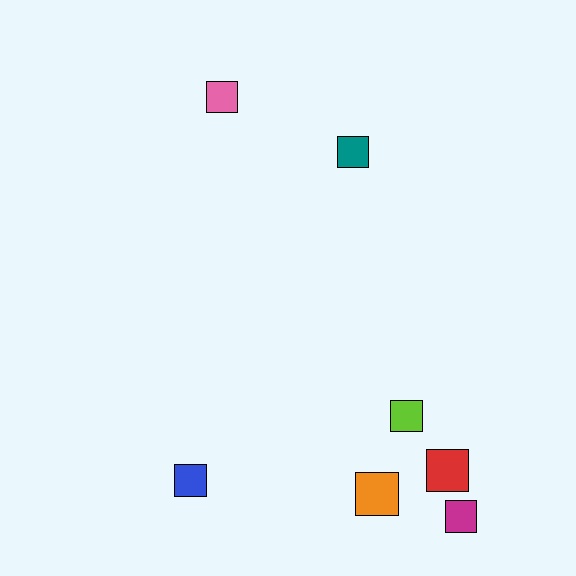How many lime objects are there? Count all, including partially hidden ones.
There is 1 lime object.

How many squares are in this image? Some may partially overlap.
There are 7 squares.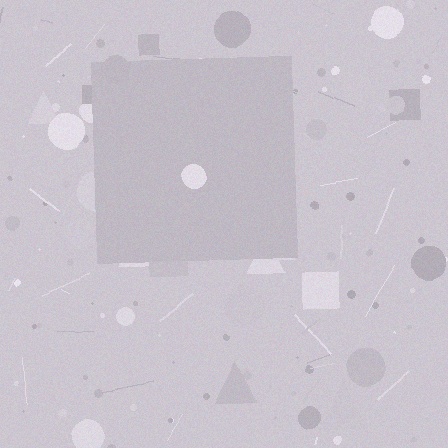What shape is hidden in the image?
A square is hidden in the image.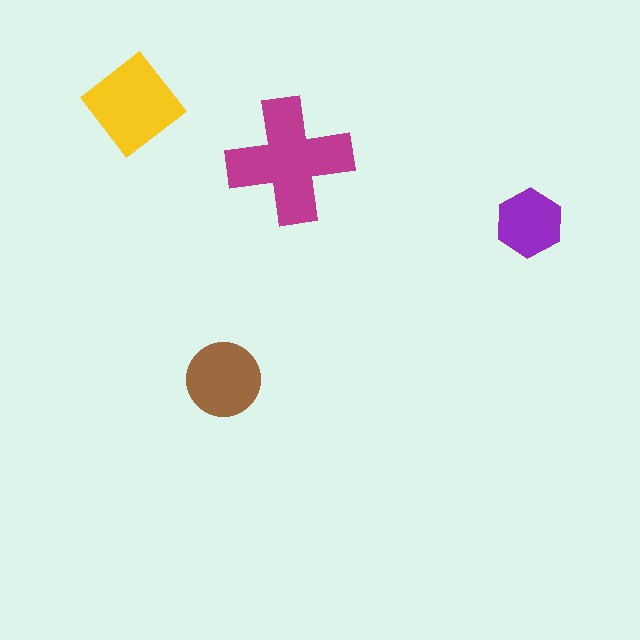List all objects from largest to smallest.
The magenta cross, the yellow diamond, the brown circle, the purple hexagon.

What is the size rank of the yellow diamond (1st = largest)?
2nd.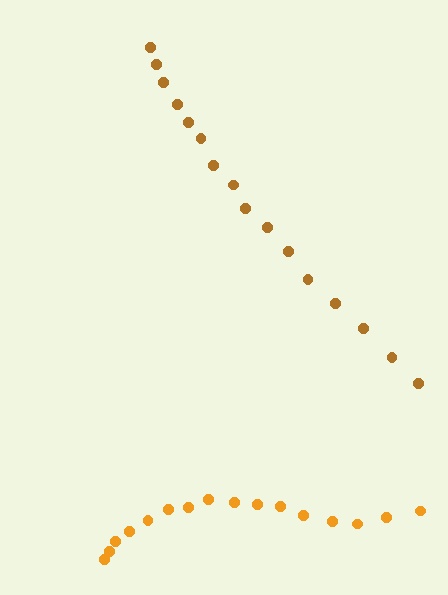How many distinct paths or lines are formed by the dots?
There are 2 distinct paths.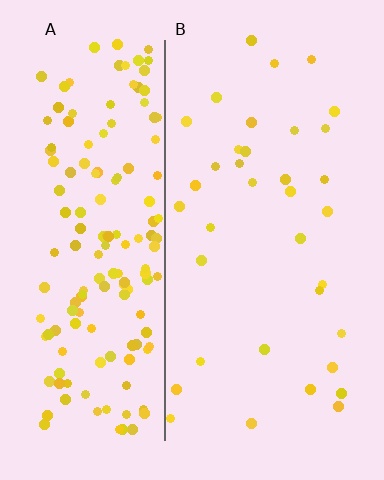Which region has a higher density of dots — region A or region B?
A (the left).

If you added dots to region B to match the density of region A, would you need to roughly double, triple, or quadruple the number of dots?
Approximately quadruple.